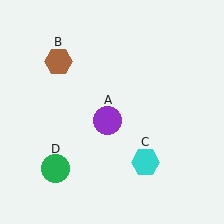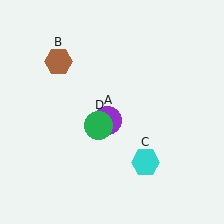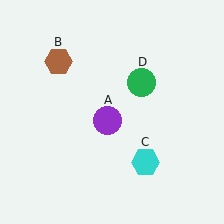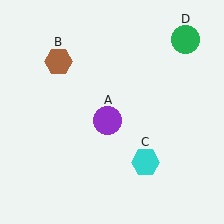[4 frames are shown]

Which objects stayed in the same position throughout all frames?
Purple circle (object A) and brown hexagon (object B) and cyan hexagon (object C) remained stationary.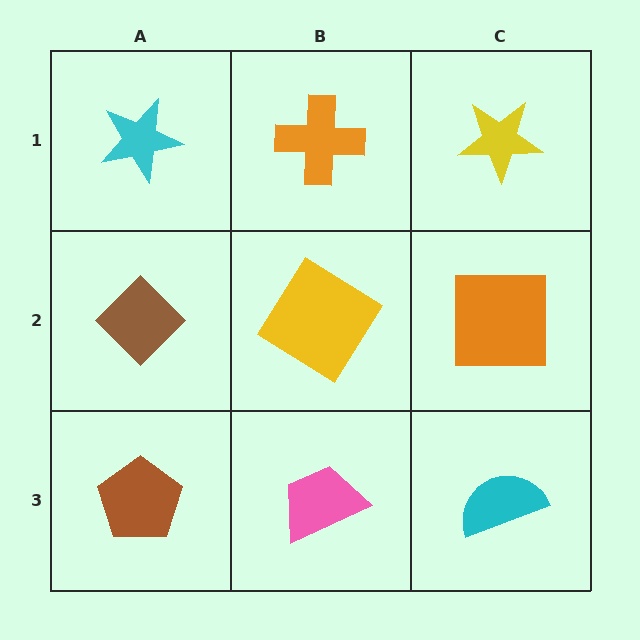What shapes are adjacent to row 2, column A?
A cyan star (row 1, column A), a brown pentagon (row 3, column A), a yellow diamond (row 2, column B).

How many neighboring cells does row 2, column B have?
4.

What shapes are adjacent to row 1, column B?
A yellow diamond (row 2, column B), a cyan star (row 1, column A), a yellow star (row 1, column C).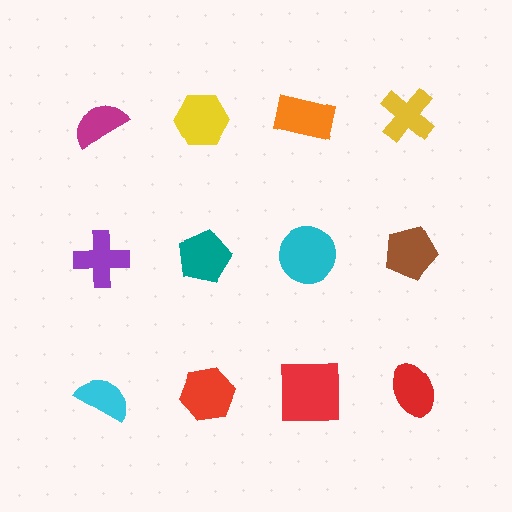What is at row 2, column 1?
A purple cross.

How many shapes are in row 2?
4 shapes.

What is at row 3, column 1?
A cyan semicircle.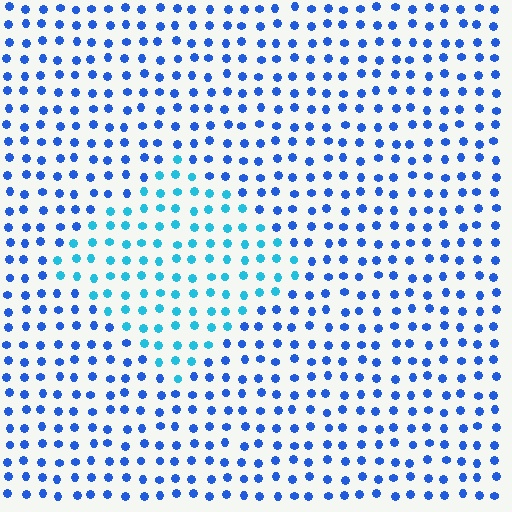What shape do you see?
I see a diamond.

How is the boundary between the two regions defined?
The boundary is defined purely by a slight shift in hue (about 32 degrees). Spacing, size, and orientation are identical on both sides.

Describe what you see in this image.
The image is filled with small blue elements in a uniform arrangement. A diamond-shaped region is visible where the elements are tinted to a slightly different hue, forming a subtle color boundary.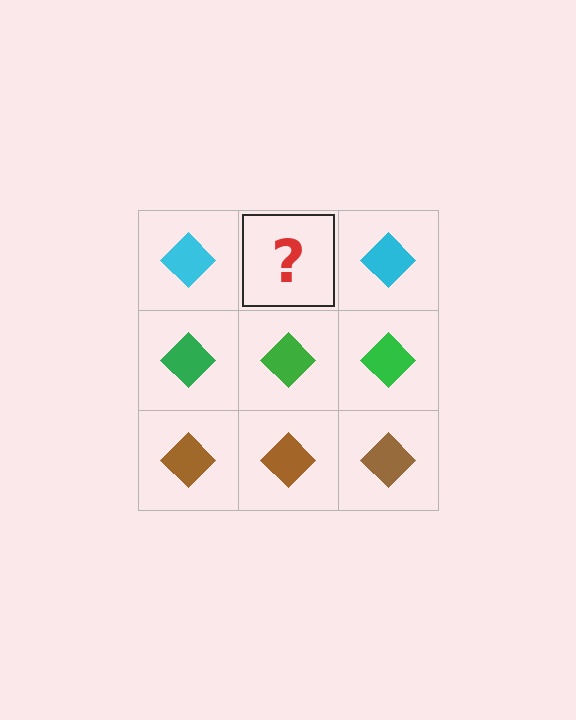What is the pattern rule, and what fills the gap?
The rule is that each row has a consistent color. The gap should be filled with a cyan diamond.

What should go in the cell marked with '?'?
The missing cell should contain a cyan diamond.